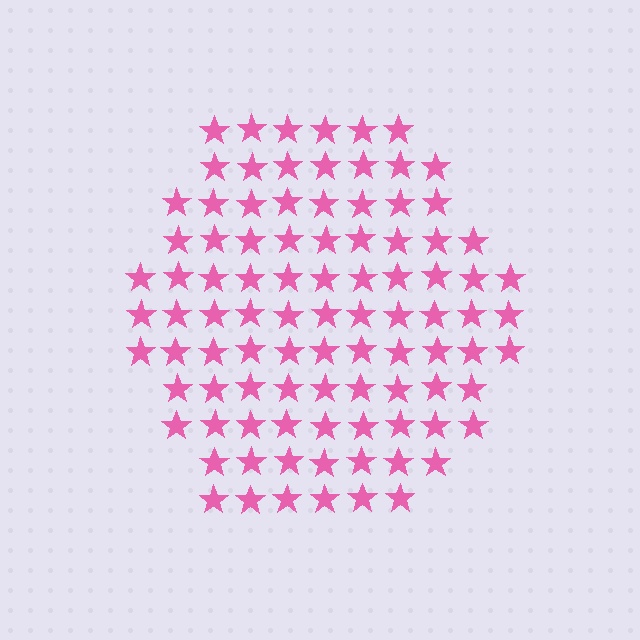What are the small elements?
The small elements are stars.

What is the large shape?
The large shape is a hexagon.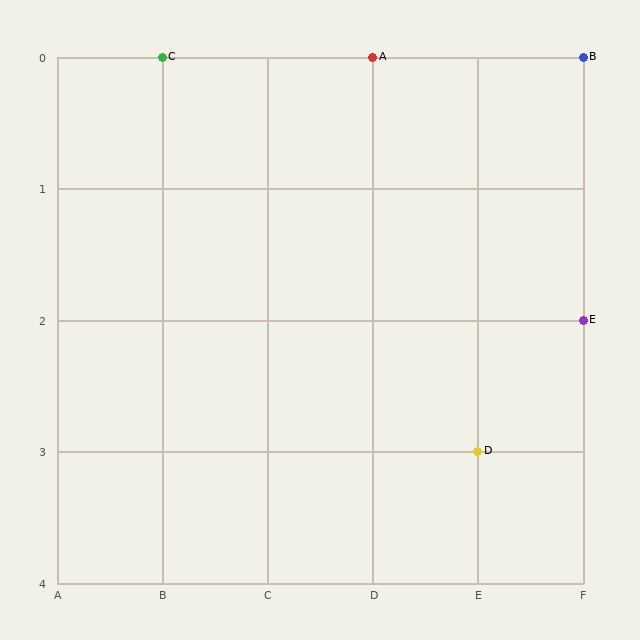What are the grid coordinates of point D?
Point D is at grid coordinates (E, 3).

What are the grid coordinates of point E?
Point E is at grid coordinates (F, 2).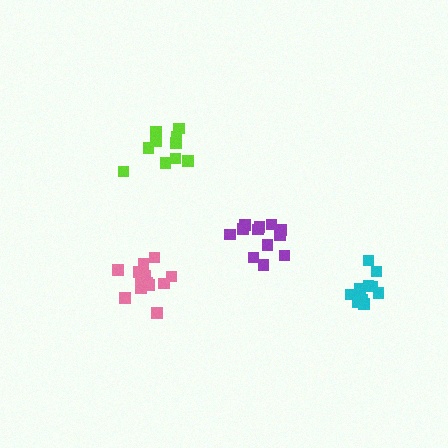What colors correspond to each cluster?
The clusters are colored: pink, purple, cyan, lime.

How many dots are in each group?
Group 1: 14 dots, Group 2: 12 dots, Group 3: 11 dots, Group 4: 10 dots (47 total).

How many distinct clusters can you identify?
There are 4 distinct clusters.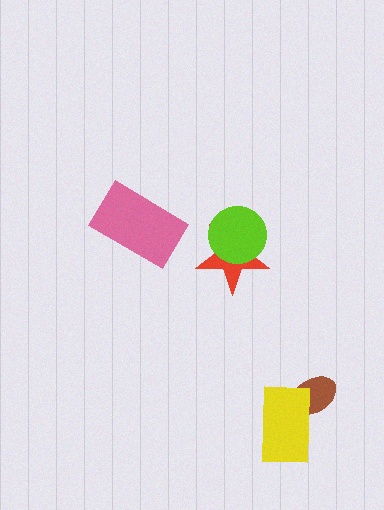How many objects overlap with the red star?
1 object overlaps with the red star.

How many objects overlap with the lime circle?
1 object overlaps with the lime circle.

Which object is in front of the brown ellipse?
The yellow rectangle is in front of the brown ellipse.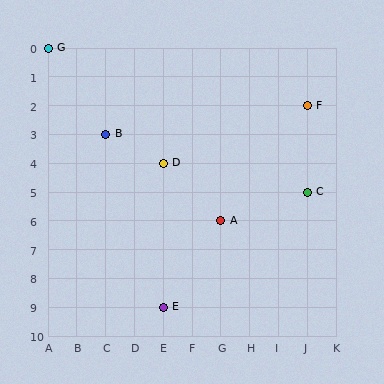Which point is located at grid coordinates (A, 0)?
Point G is at (A, 0).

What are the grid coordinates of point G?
Point G is at grid coordinates (A, 0).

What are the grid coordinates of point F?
Point F is at grid coordinates (J, 2).